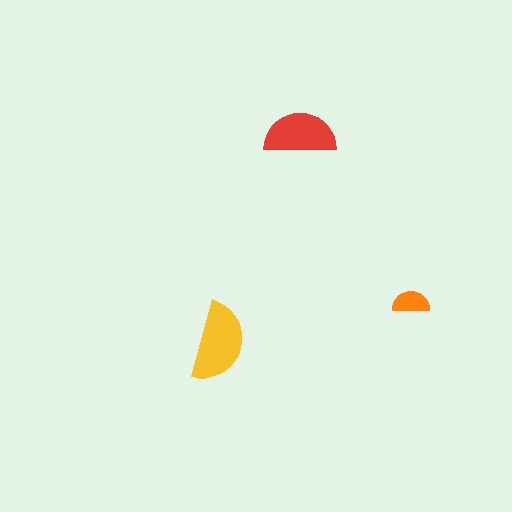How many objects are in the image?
There are 3 objects in the image.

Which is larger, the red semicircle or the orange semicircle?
The red one.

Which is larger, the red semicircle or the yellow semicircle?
The yellow one.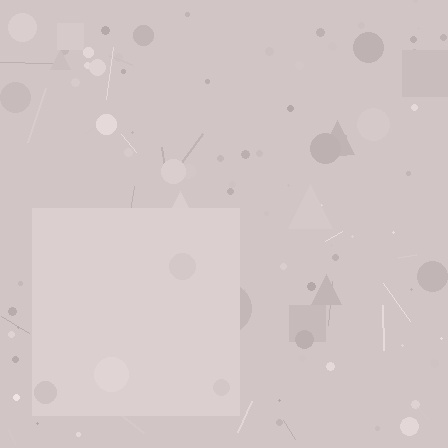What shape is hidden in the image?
A square is hidden in the image.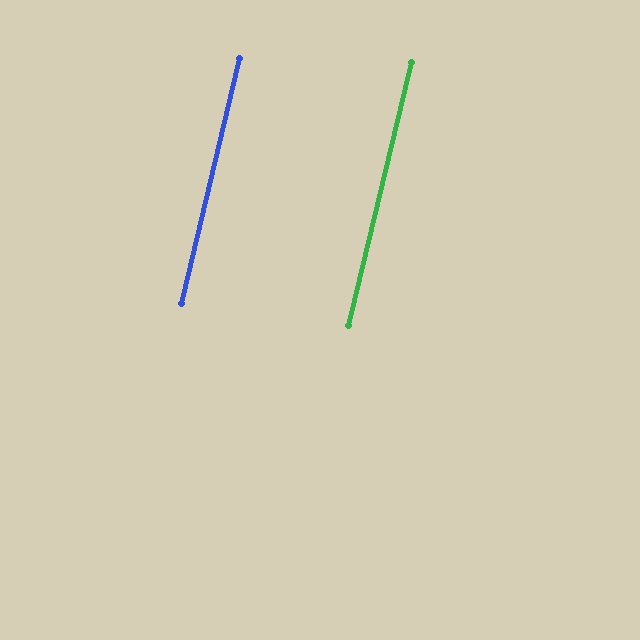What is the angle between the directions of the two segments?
Approximately 0 degrees.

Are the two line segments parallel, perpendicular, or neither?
Parallel — their directions differ by only 0.0°.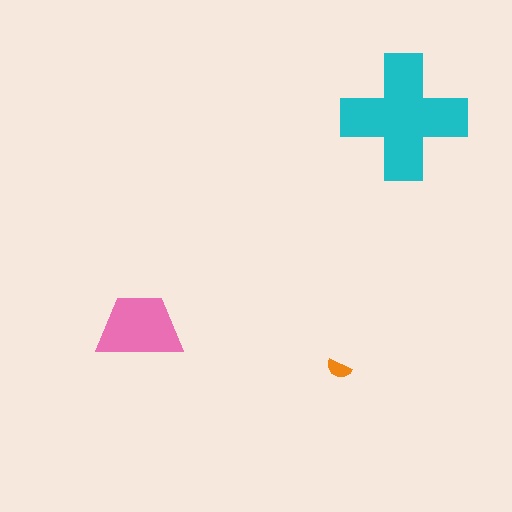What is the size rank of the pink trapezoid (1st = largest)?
2nd.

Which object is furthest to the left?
The pink trapezoid is leftmost.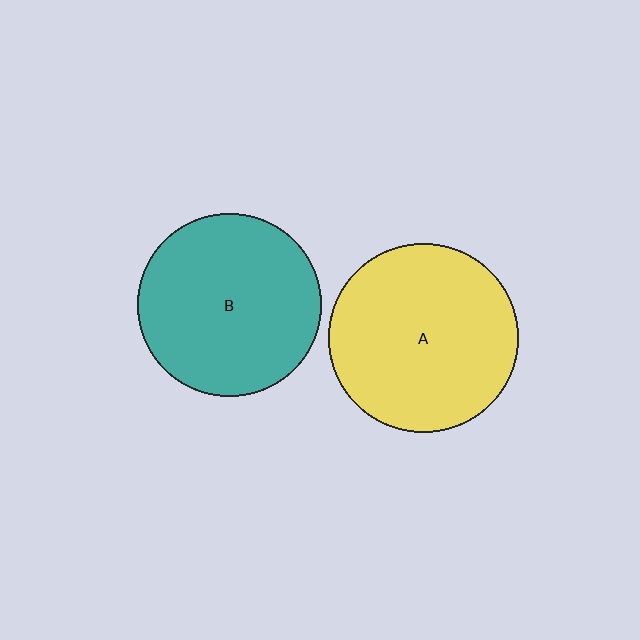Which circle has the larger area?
Circle A (yellow).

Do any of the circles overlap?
No, none of the circles overlap.